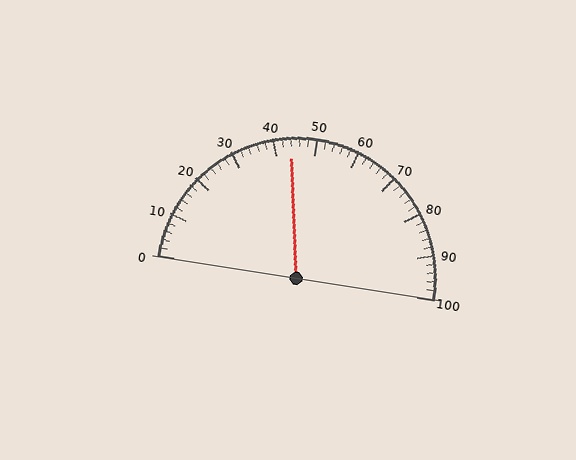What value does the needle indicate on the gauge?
The needle indicates approximately 44.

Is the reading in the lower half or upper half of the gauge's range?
The reading is in the lower half of the range (0 to 100).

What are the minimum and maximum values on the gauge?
The gauge ranges from 0 to 100.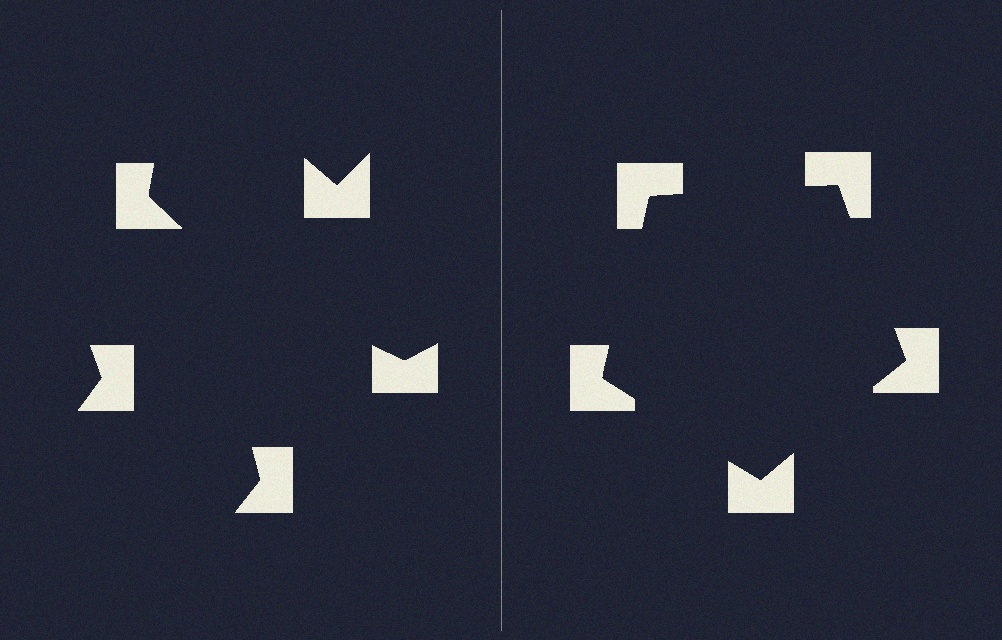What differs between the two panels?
The notched squares are positioned identically on both sides; only the wedge orientations differ. On the right they align to a pentagon; on the left they are misaligned.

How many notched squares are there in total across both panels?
10 — 5 on each side.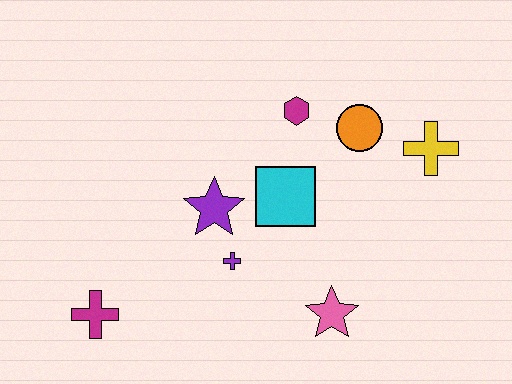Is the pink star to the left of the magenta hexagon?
No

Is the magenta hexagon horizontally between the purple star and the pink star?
Yes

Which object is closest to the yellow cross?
The orange circle is closest to the yellow cross.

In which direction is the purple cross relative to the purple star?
The purple cross is below the purple star.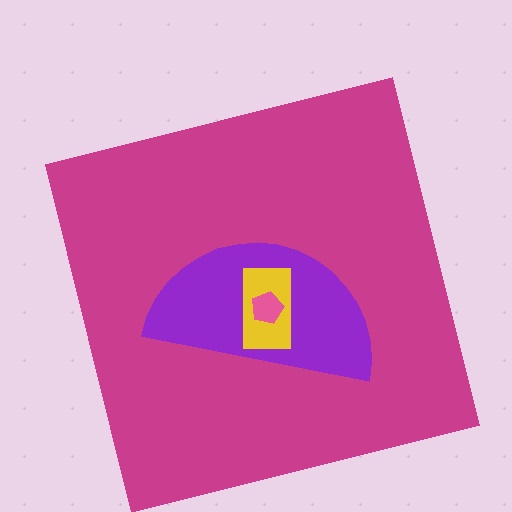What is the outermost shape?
The magenta square.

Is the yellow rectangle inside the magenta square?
Yes.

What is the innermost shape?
The pink pentagon.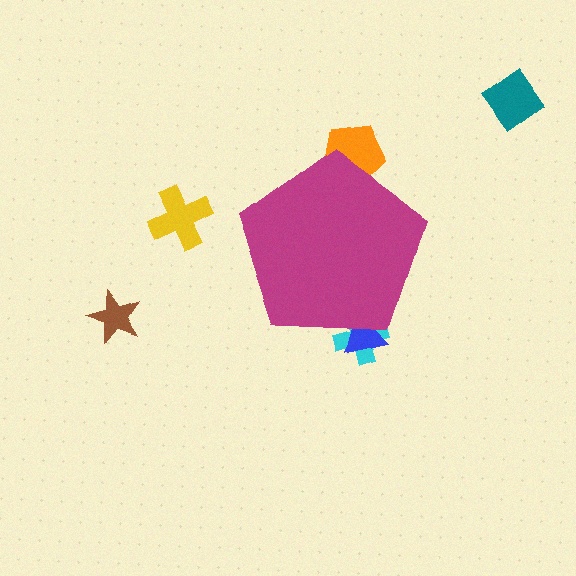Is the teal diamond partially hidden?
No, the teal diamond is fully visible.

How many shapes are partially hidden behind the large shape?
3 shapes are partially hidden.